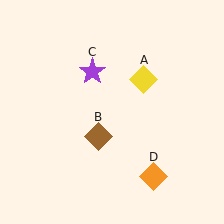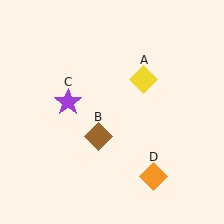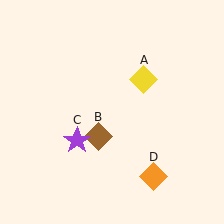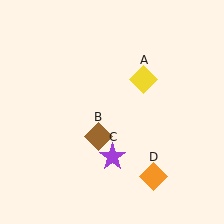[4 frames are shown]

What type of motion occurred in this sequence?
The purple star (object C) rotated counterclockwise around the center of the scene.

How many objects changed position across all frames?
1 object changed position: purple star (object C).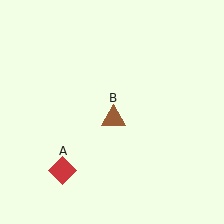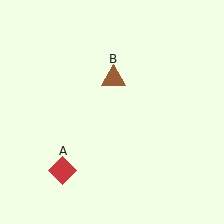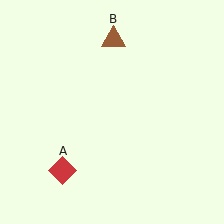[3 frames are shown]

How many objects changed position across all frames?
1 object changed position: brown triangle (object B).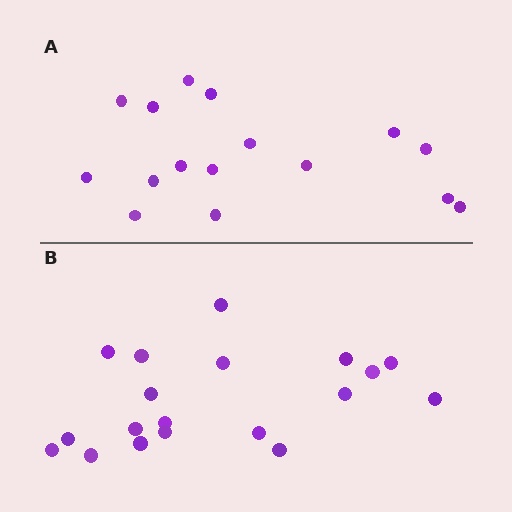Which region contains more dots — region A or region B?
Region B (the bottom region) has more dots.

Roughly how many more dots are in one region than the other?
Region B has just a few more — roughly 2 or 3 more dots than region A.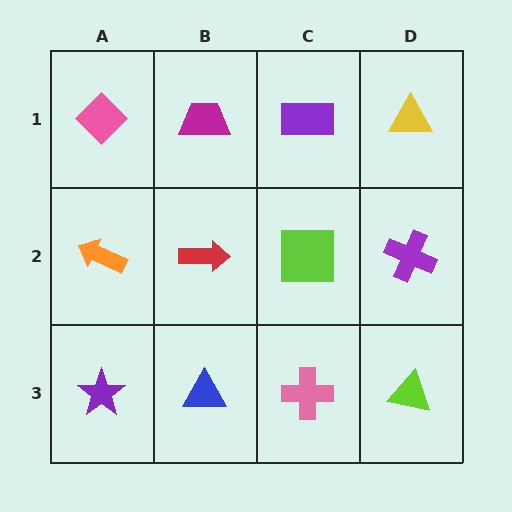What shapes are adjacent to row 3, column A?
An orange arrow (row 2, column A), a blue triangle (row 3, column B).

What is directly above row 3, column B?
A red arrow.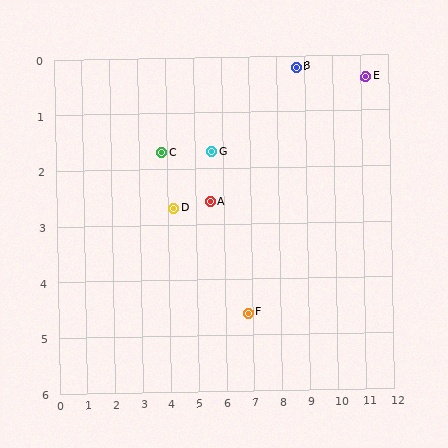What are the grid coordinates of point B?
Point B is at approximately (8.7, 0.2).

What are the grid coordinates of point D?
Point D is at approximately (4.2, 2.7).